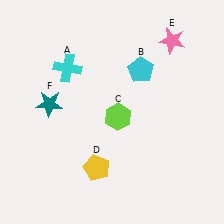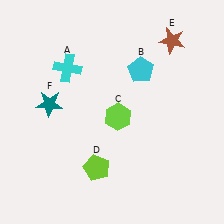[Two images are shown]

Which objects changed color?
D changed from yellow to lime. E changed from pink to brown.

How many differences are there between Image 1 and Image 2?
There are 2 differences between the two images.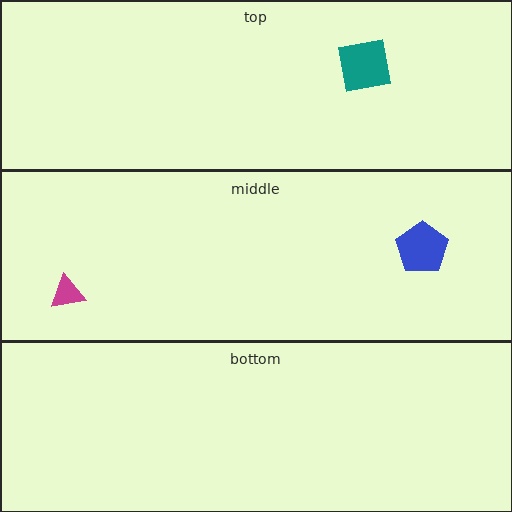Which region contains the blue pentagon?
The middle region.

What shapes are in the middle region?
The magenta triangle, the blue pentagon.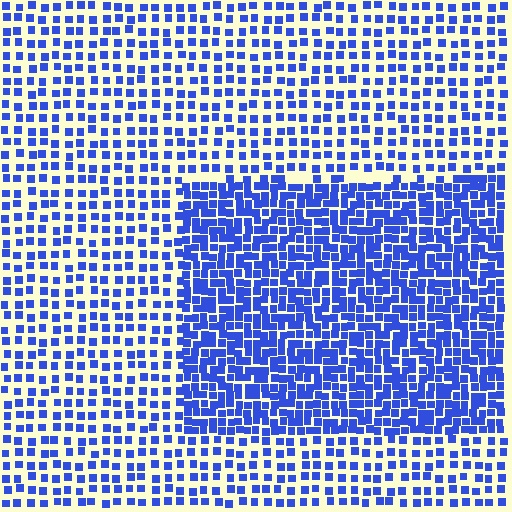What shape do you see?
I see a rectangle.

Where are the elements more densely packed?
The elements are more densely packed inside the rectangle boundary.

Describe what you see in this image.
The image contains small blue elements arranged at two different densities. A rectangle-shaped region is visible where the elements are more densely packed than the surrounding area.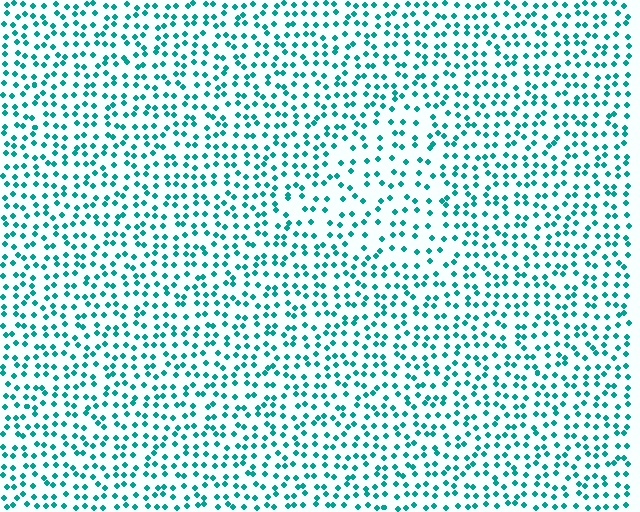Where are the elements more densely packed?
The elements are more densely packed outside the triangle boundary.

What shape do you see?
I see a triangle.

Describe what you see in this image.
The image contains small teal elements arranged at two different densities. A triangle-shaped region is visible where the elements are less densely packed than the surrounding area.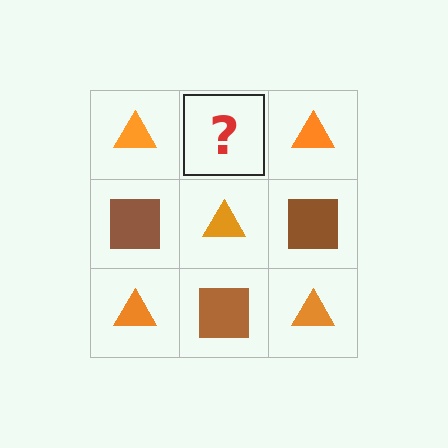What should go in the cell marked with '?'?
The missing cell should contain a brown square.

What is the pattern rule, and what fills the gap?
The rule is that it alternates orange triangle and brown square in a checkerboard pattern. The gap should be filled with a brown square.